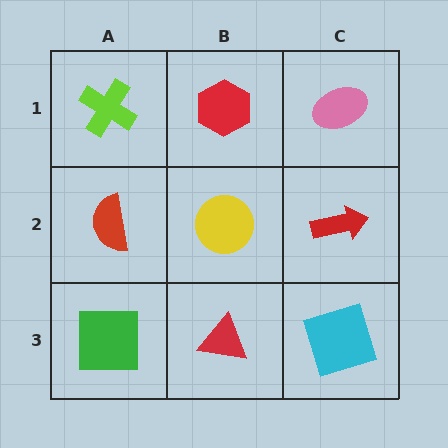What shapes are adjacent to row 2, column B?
A red hexagon (row 1, column B), a red triangle (row 3, column B), a red semicircle (row 2, column A), a red arrow (row 2, column C).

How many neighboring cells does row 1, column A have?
2.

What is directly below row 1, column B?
A yellow circle.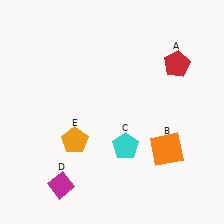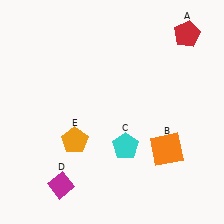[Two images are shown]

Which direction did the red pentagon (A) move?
The red pentagon (A) moved up.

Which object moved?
The red pentagon (A) moved up.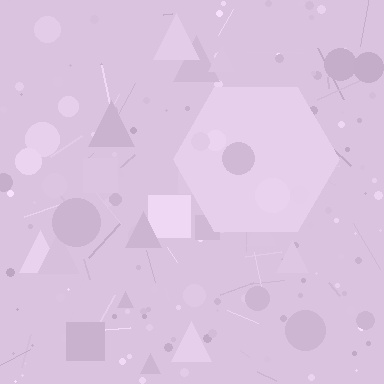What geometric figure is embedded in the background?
A hexagon is embedded in the background.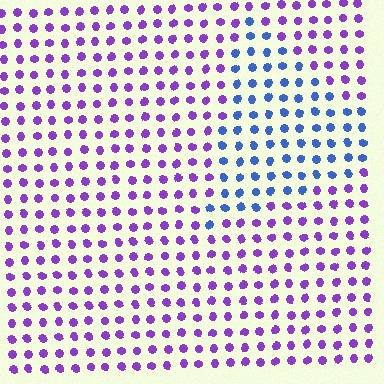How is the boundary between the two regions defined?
The boundary is defined purely by a slight shift in hue (about 53 degrees). Spacing, size, and orientation are identical on both sides.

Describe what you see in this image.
The image is filled with small purple elements in a uniform arrangement. A triangle-shaped region is visible where the elements are tinted to a slightly different hue, forming a subtle color boundary.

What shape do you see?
I see a triangle.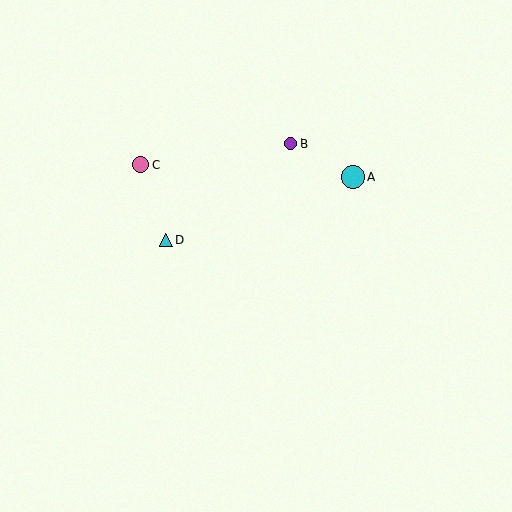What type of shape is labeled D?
Shape D is a cyan triangle.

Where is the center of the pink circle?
The center of the pink circle is at (141, 164).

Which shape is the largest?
The cyan circle (labeled A) is the largest.